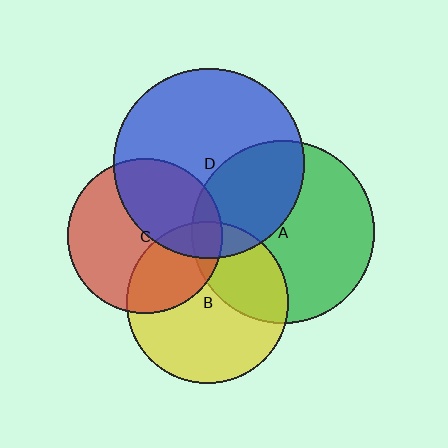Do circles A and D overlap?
Yes.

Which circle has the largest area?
Circle D (blue).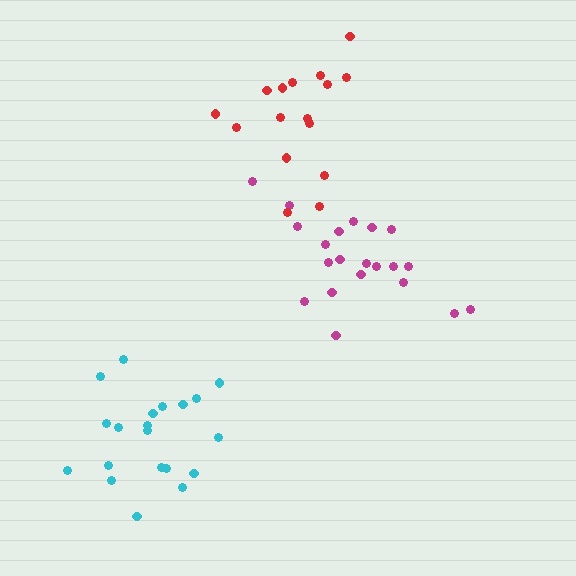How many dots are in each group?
Group 1: 21 dots, Group 2: 20 dots, Group 3: 16 dots (57 total).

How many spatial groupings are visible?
There are 3 spatial groupings.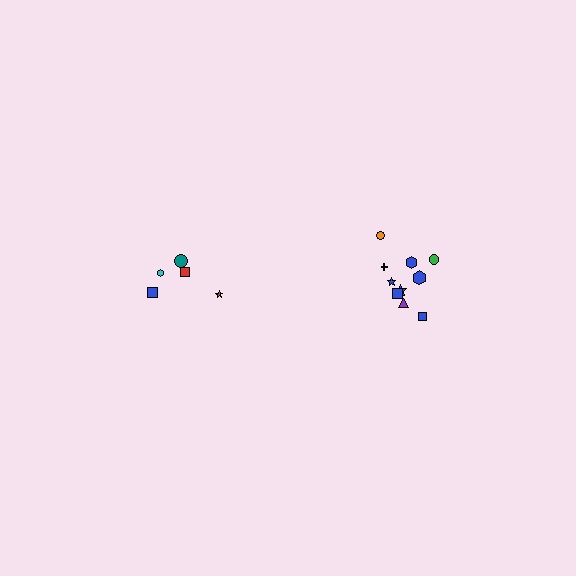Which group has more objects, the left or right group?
The right group.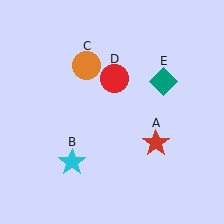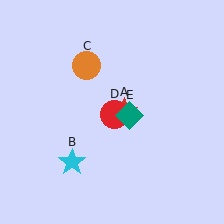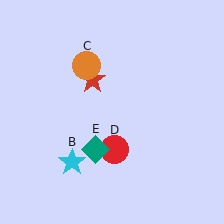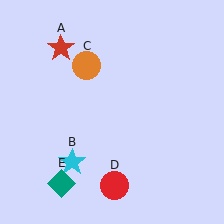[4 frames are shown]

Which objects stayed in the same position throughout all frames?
Cyan star (object B) and orange circle (object C) remained stationary.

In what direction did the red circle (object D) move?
The red circle (object D) moved down.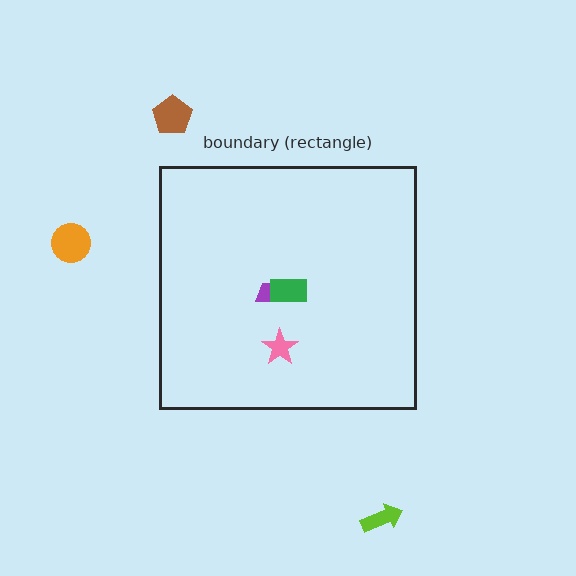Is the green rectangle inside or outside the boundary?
Inside.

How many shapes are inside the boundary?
3 inside, 3 outside.